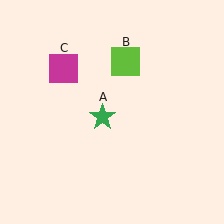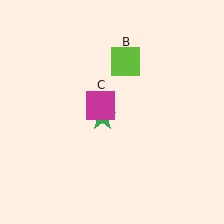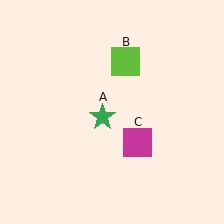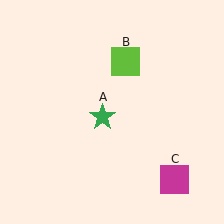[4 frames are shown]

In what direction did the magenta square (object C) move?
The magenta square (object C) moved down and to the right.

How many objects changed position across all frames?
1 object changed position: magenta square (object C).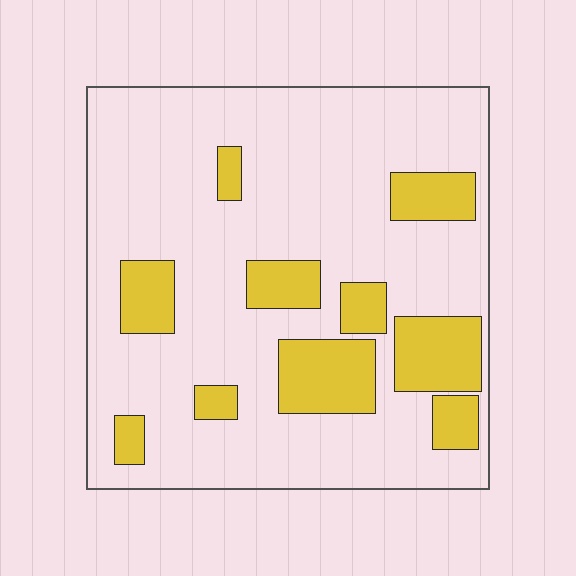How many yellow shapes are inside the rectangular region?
10.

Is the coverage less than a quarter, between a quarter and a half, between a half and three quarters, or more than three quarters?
Less than a quarter.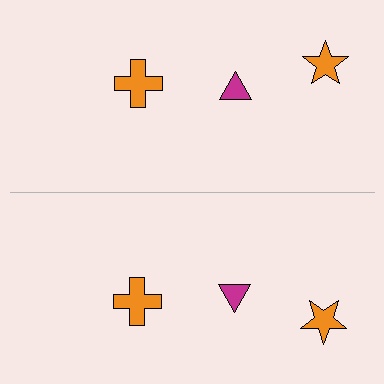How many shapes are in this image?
There are 6 shapes in this image.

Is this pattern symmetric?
Yes, this pattern has bilateral (reflection) symmetry.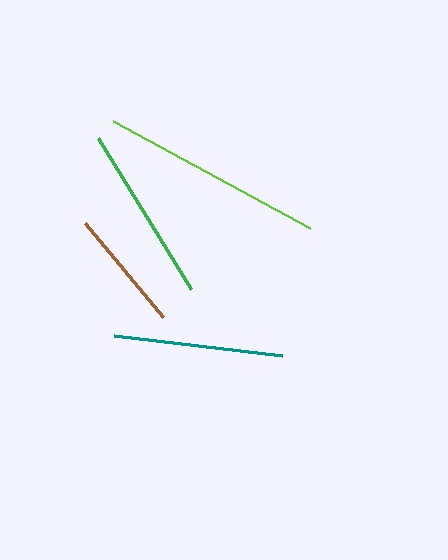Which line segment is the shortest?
The brown line is the shortest at approximately 122 pixels.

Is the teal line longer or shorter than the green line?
The green line is longer than the teal line.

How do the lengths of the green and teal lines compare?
The green and teal lines are approximately the same length.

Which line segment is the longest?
The lime line is the longest at approximately 225 pixels.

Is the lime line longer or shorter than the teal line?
The lime line is longer than the teal line.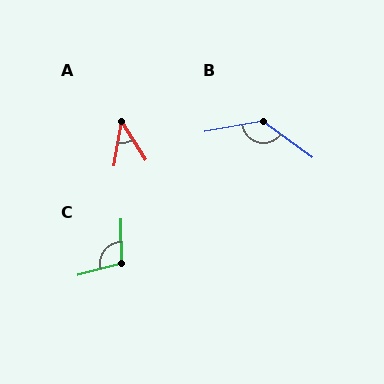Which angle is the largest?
B, at approximately 133 degrees.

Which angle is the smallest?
A, at approximately 41 degrees.